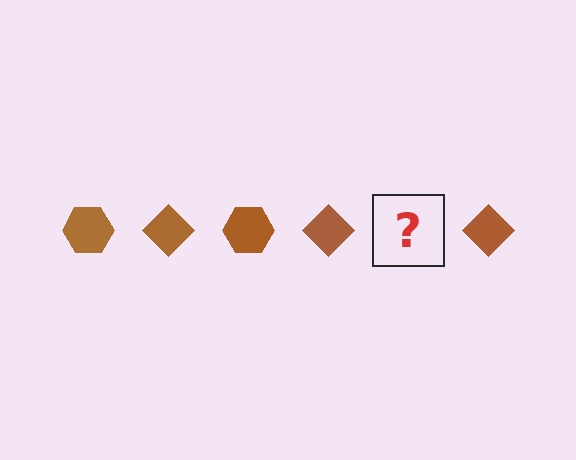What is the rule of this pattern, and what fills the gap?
The rule is that the pattern cycles through hexagon, diamond shapes in brown. The gap should be filled with a brown hexagon.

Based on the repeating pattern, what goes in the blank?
The blank should be a brown hexagon.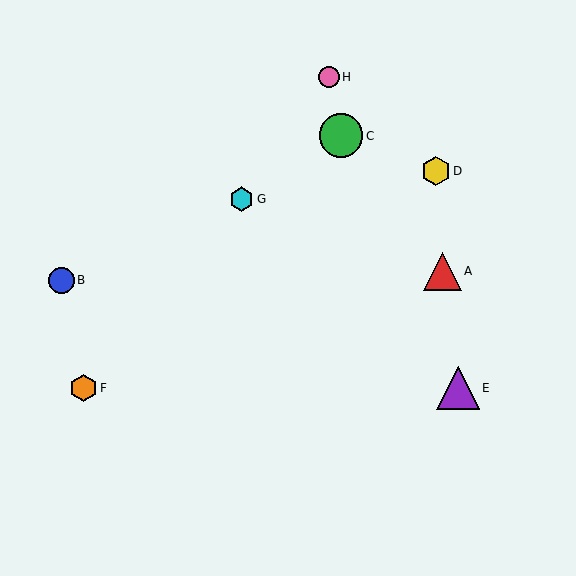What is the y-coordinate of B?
Object B is at y≈280.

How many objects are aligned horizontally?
2 objects (E, F) are aligned horizontally.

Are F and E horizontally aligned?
Yes, both are at y≈388.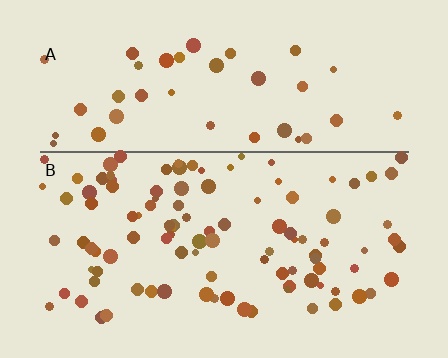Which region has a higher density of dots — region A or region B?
B (the bottom).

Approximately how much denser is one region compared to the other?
Approximately 2.4× — region B over region A.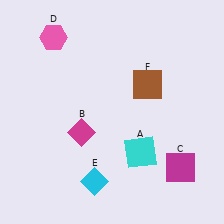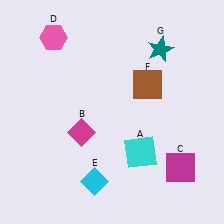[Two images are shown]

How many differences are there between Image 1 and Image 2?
There is 1 difference between the two images.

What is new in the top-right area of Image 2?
A teal star (G) was added in the top-right area of Image 2.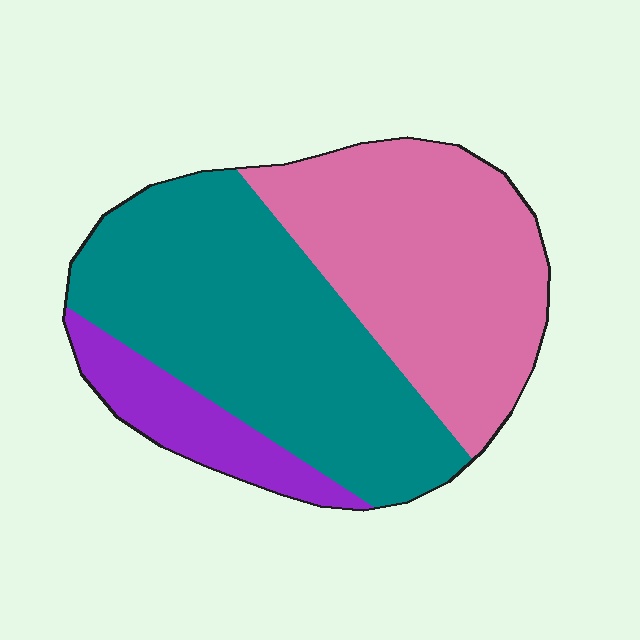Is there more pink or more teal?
Teal.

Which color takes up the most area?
Teal, at roughly 50%.